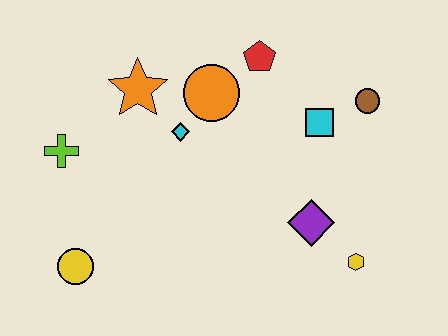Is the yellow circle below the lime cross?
Yes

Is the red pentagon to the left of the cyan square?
Yes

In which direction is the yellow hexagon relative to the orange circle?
The yellow hexagon is below the orange circle.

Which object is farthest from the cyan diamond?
The yellow hexagon is farthest from the cyan diamond.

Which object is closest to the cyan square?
The brown circle is closest to the cyan square.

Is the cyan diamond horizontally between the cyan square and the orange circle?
No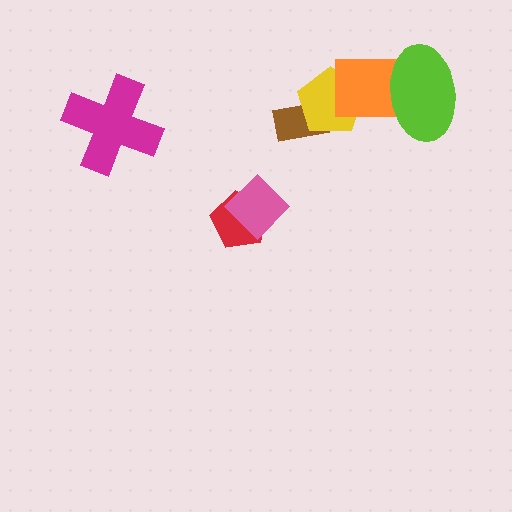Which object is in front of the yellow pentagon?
The orange rectangle is in front of the yellow pentagon.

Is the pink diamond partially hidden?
No, no other shape covers it.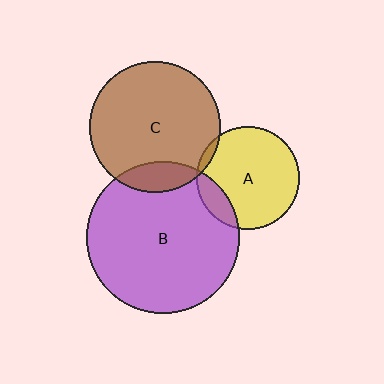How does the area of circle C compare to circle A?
Approximately 1.6 times.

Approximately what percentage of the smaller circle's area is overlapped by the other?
Approximately 15%.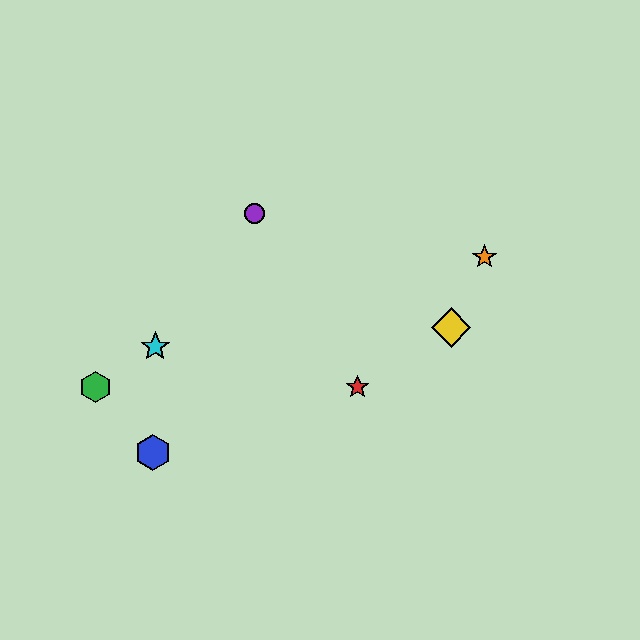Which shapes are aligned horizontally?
The red star, the green hexagon are aligned horizontally.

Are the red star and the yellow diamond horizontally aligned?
No, the red star is at y≈387 and the yellow diamond is at y≈328.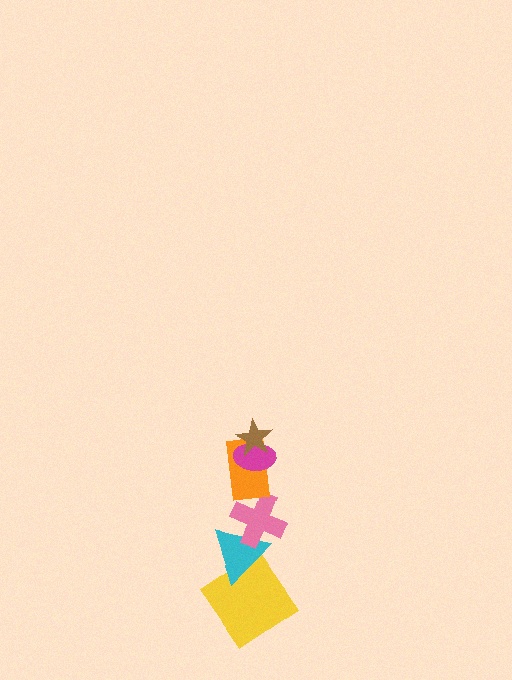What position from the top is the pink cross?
The pink cross is 4th from the top.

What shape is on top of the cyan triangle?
The pink cross is on top of the cyan triangle.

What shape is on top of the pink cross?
The orange rectangle is on top of the pink cross.